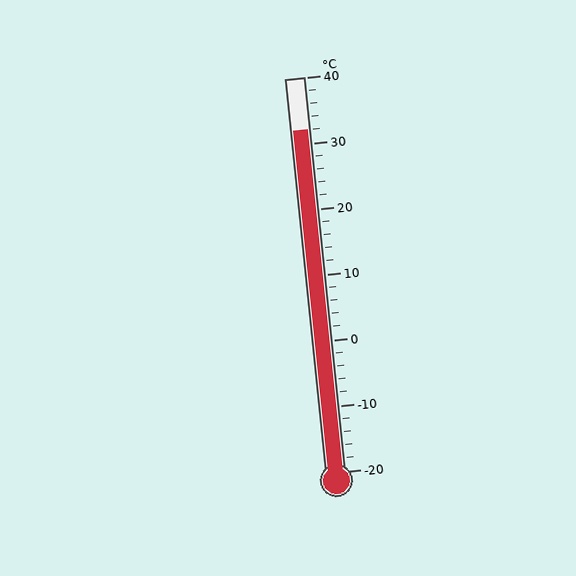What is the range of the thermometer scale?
The thermometer scale ranges from -20°C to 40°C.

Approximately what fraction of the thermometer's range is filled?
The thermometer is filled to approximately 85% of its range.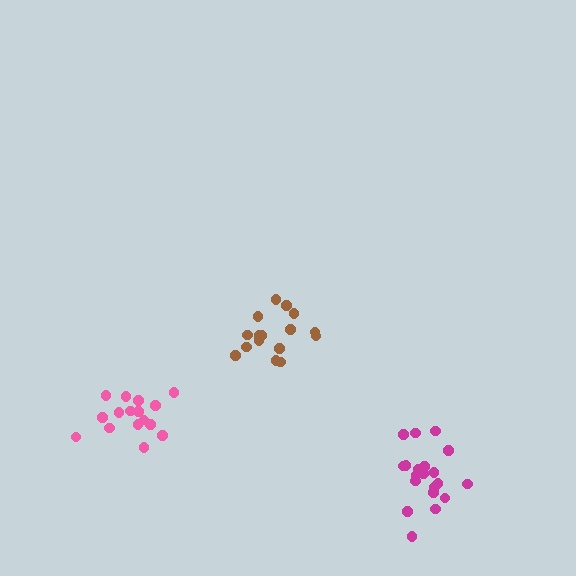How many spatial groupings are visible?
There are 3 spatial groupings.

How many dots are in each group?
Group 1: 16 dots, Group 2: 20 dots, Group 3: 16 dots (52 total).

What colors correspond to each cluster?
The clusters are colored: brown, magenta, pink.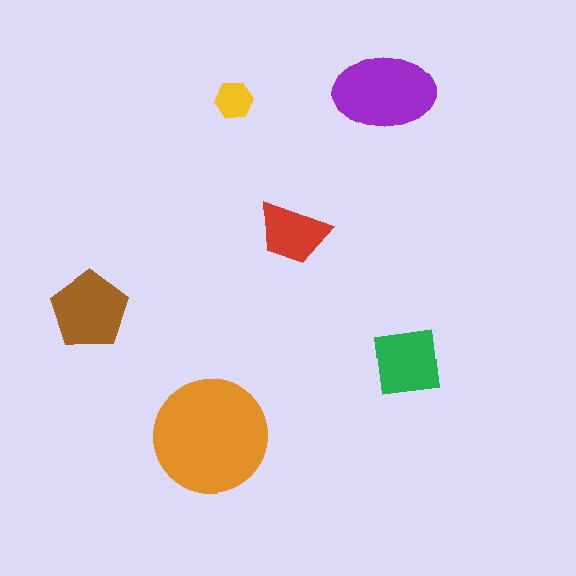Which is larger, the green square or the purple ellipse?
The purple ellipse.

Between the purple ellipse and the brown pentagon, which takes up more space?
The purple ellipse.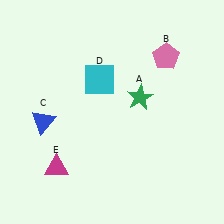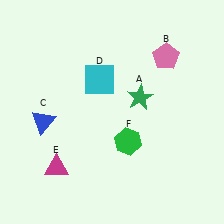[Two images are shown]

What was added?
A green hexagon (F) was added in Image 2.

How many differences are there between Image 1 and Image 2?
There is 1 difference between the two images.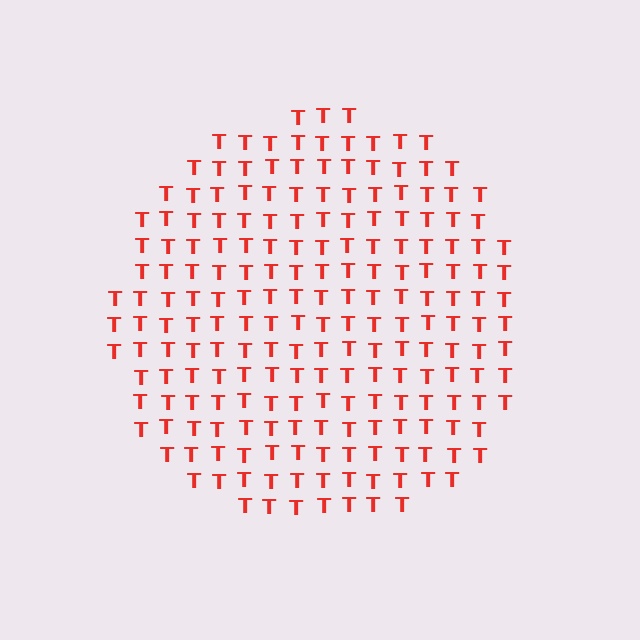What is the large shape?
The large shape is a circle.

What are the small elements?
The small elements are letter T's.